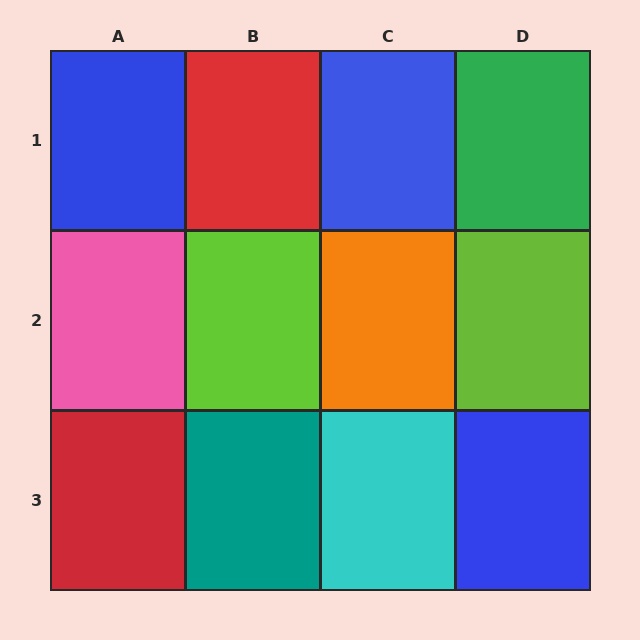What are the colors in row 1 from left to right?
Blue, red, blue, green.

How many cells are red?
2 cells are red.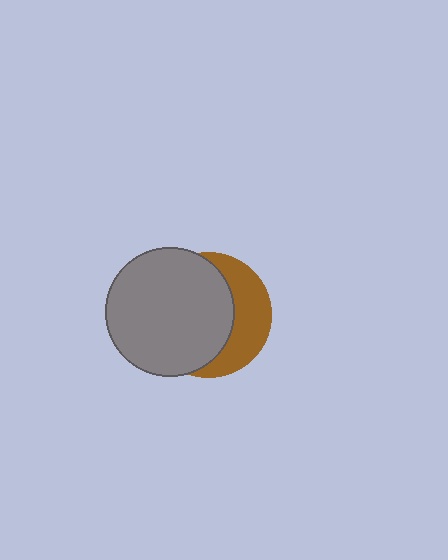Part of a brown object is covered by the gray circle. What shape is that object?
It is a circle.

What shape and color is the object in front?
The object in front is a gray circle.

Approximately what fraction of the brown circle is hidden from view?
Roughly 64% of the brown circle is hidden behind the gray circle.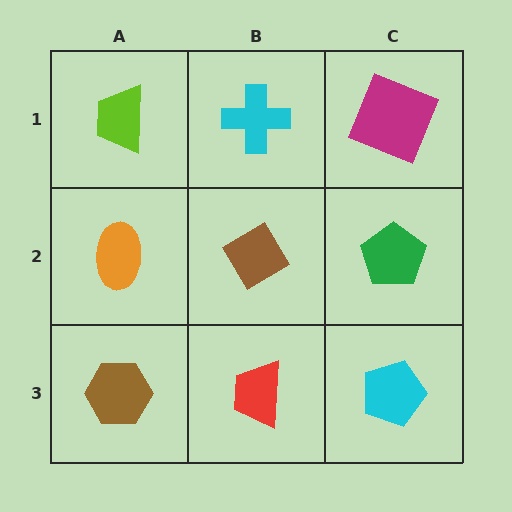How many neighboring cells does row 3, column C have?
2.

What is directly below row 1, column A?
An orange ellipse.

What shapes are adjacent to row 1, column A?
An orange ellipse (row 2, column A), a cyan cross (row 1, column B).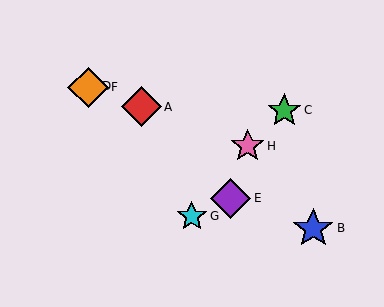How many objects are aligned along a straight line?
4 objects (A, D, F, H) are aligned along a straight line.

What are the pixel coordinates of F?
Object F is at (88, 87).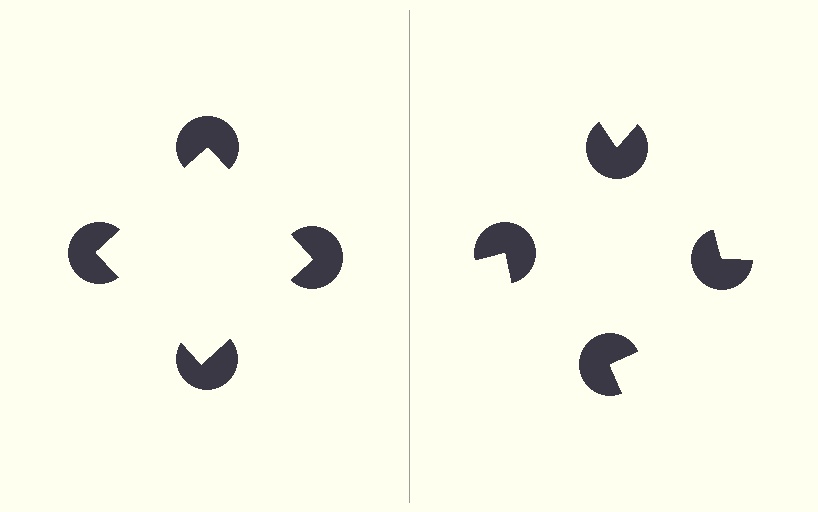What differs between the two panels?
The pac-man discs are positioned identically on both sides; only the wedge orientations differ. On the left they align to a square; on the right they are misaligned.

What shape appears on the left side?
An illusory square.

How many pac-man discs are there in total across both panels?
8 — 4 on each side.